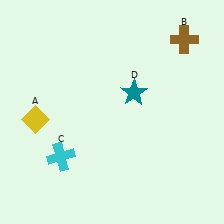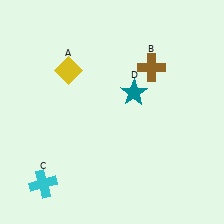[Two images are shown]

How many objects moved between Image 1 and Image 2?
3 objects moved between the two images.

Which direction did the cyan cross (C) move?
The cyan cross (C) moved down.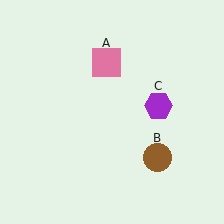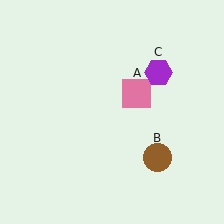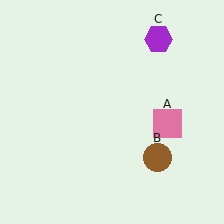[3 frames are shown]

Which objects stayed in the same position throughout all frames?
Brown circle (object B) remained stationary.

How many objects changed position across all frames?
2 objects changed position: pink square (object A), purple hexagon (object C).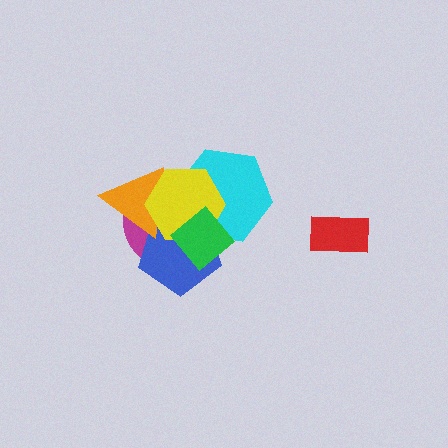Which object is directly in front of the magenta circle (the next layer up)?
The blue pentagon is directly in front of the magenta circle.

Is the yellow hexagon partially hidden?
Yes, it is partially covered by another shape.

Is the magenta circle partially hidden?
Yes, it is partially covered by another shape.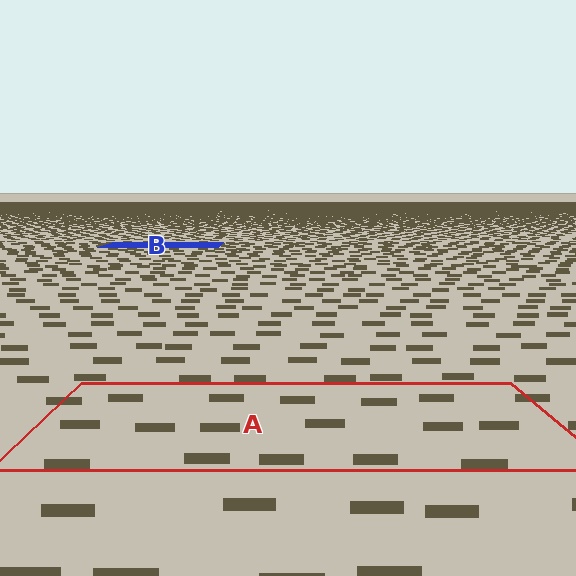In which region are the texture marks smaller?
The texture marks are smaller in region B, because it is farther away.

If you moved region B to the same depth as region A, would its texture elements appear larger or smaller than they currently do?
They would appear larger. At a closer depth, the same texture elements are projected at a bigger on-screen size.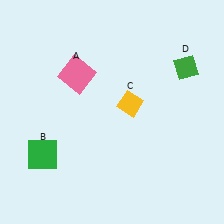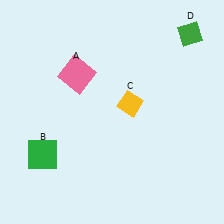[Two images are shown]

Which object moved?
The green diamond (D) moved up.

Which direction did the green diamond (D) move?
The green diamond (D) moved up.